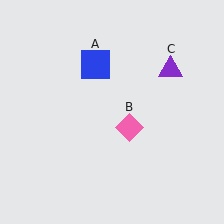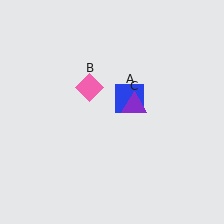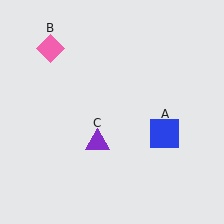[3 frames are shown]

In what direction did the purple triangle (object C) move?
The purple triangle (object C) moved down and to the left.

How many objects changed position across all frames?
3 objects changed position: blue square (object A), pink diamond (object B), purple triangle (object C).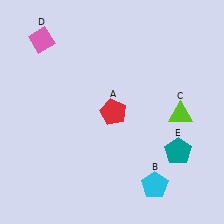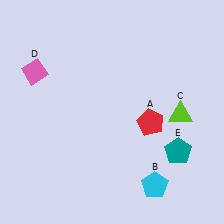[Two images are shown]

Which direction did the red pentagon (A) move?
The red pentagon (A) moved right.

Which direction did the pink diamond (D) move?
The pink diamond (D) moved down.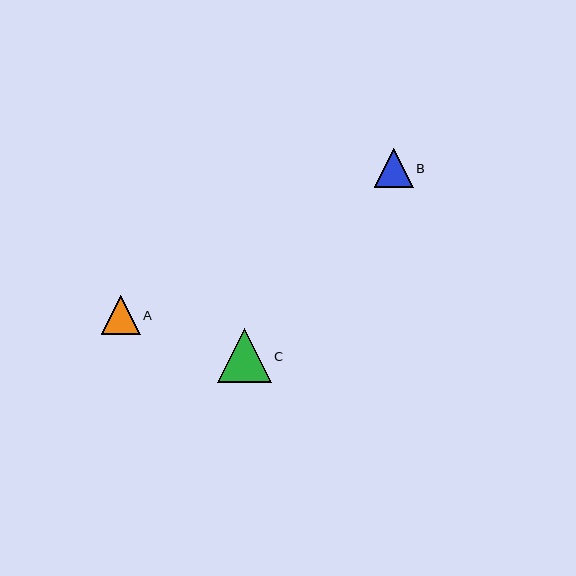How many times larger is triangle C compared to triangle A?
Triangle C is approximately 1.4 times the size of triangle A.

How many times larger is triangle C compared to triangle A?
Triangle C is approximately 1.4 times the size of triangle A.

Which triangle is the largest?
Triangle C is the largest with a size of approximately 54 pixels.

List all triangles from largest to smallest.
From largest to smallest: C, B, A.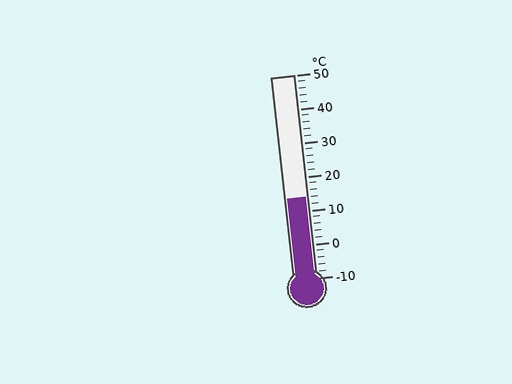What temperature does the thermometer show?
The thermometer shows approximately 14°C.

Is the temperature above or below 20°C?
The temperature is below 20°C.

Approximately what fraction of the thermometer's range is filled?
The thermometer is filled to approximately 40% of its range.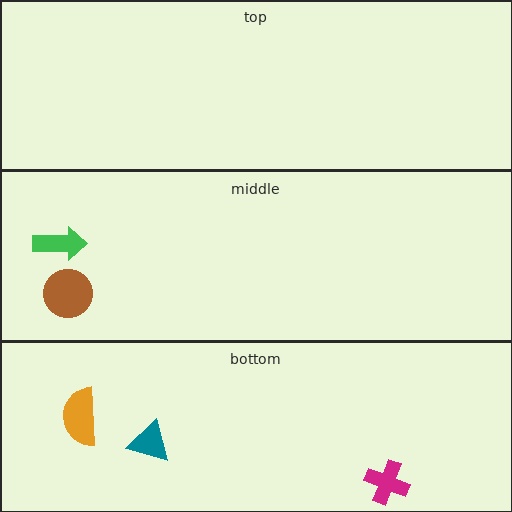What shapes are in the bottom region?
The magenta cross, the orange semicircle, the teal triangle.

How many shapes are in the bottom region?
3.